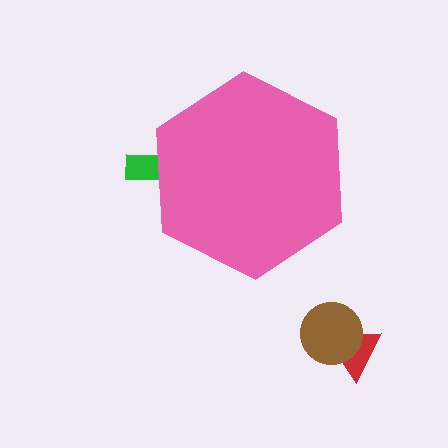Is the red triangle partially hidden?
No, the red triangle is fully visible.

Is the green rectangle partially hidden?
Yes, the green rectangle is partially hidden behind the pink hexagon.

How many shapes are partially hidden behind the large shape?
1 shape is partially hidden.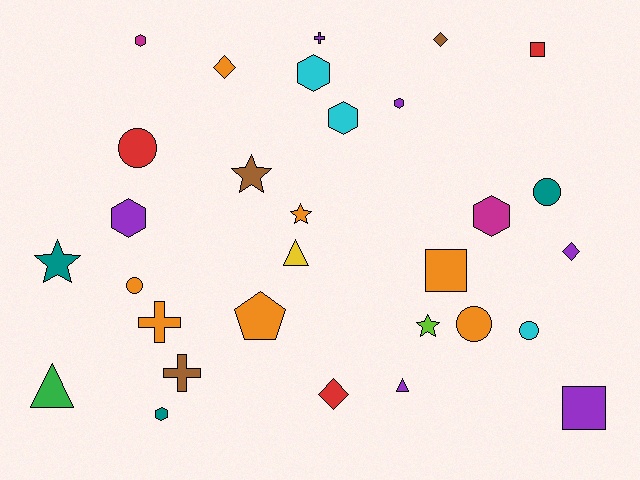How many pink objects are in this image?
There are no pink objects.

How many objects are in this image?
There are 30 objects.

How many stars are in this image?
There are 4 stars.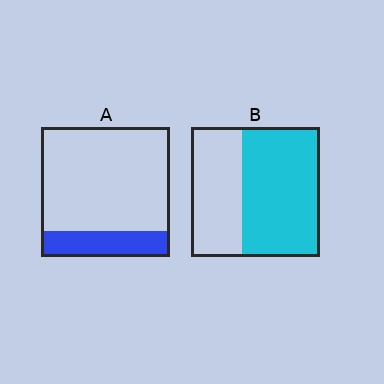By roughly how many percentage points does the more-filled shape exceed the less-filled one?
By roughly 40 percentage points (B over A).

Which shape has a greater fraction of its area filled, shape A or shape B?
Shape B.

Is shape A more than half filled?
No.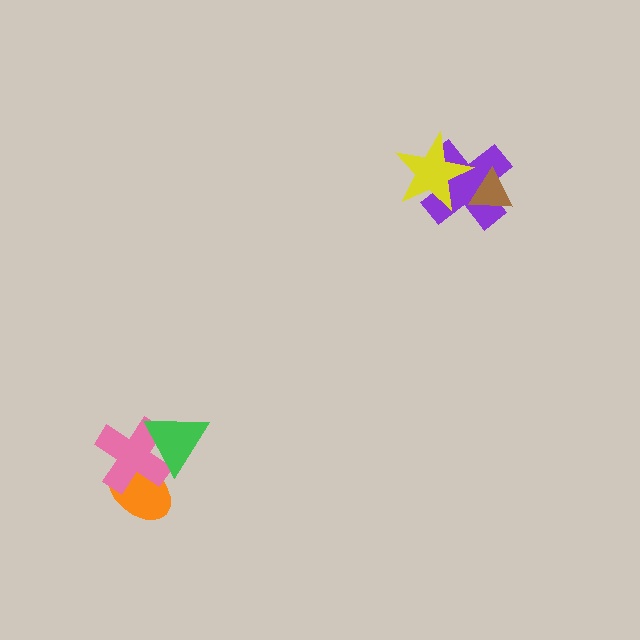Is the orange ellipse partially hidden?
Yes, it is partially covered by another shape.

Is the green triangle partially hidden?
No, no other shape covers it.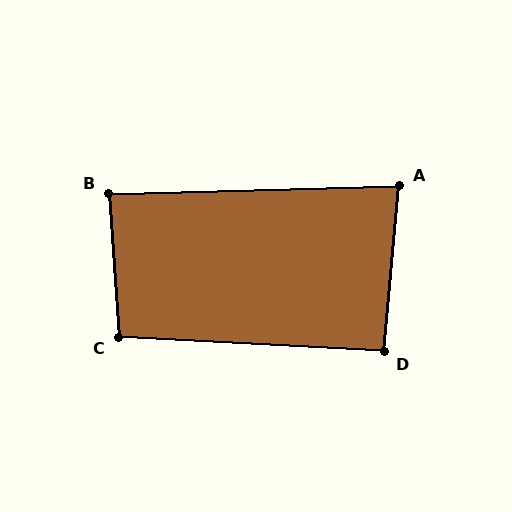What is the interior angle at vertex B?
Approximately 88 degrees (approximately right).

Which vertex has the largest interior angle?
C, at approximately 97 degrees.